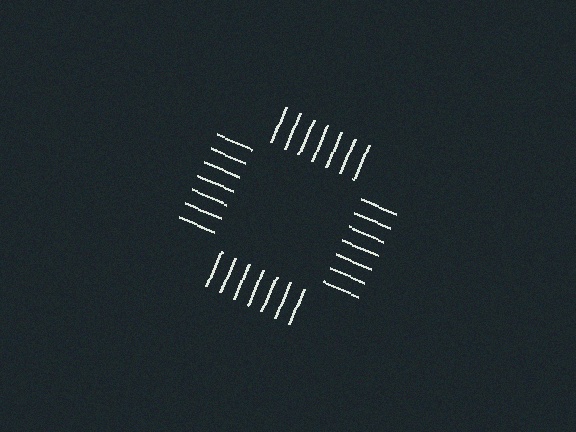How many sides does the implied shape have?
4 sides — the line-ends trace a square.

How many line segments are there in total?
28 — 7 along each of the 4 edges.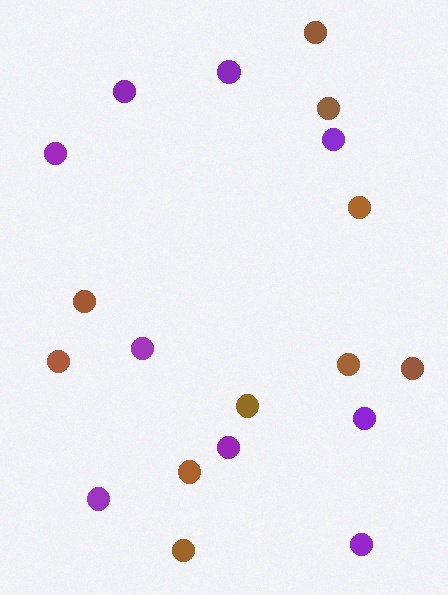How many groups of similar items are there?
There are 2 groups: one group of brown circles (10) and one group of purple circles (9).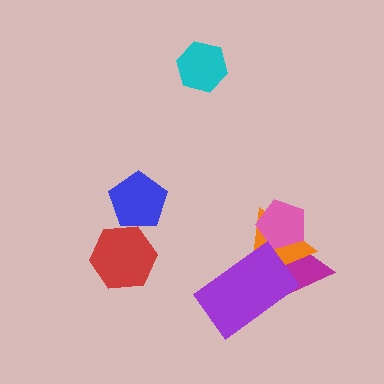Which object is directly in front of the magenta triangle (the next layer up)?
The orange triangle is directly in front of the magenta triangle.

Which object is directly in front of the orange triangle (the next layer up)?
The pink pentagon is directly in front of the orange triangle.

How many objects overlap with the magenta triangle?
3 objects overlap with the magenta triangle.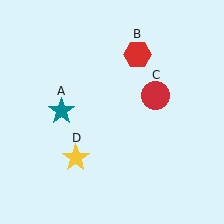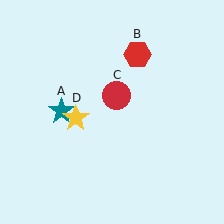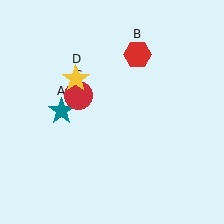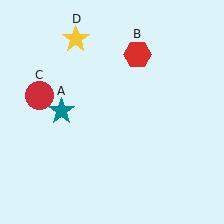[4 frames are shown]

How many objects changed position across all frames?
2 objects changed position: red circle (object C), yellow star (object D).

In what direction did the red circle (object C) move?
The red circle (object C) moved left.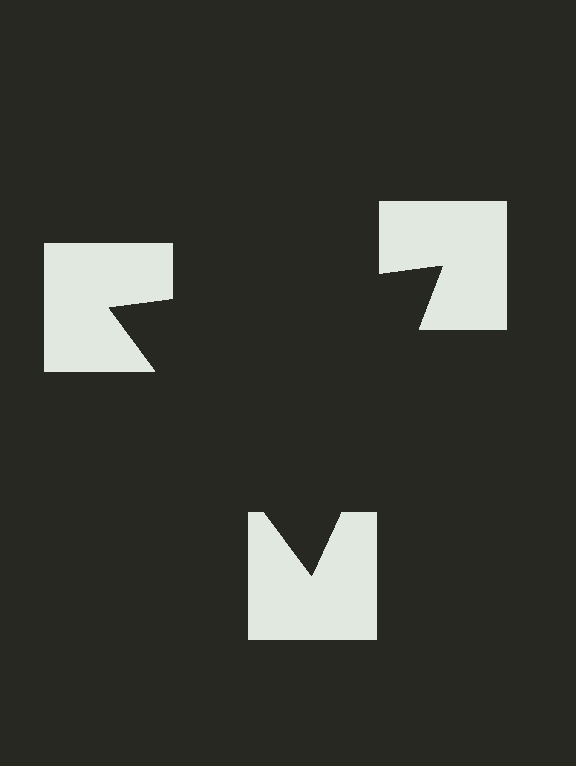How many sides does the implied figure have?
3 sides.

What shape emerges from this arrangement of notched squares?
An illusory triangle — its edges are inferred from the aligned wedge cuts in the notched squares, not physically drawn.